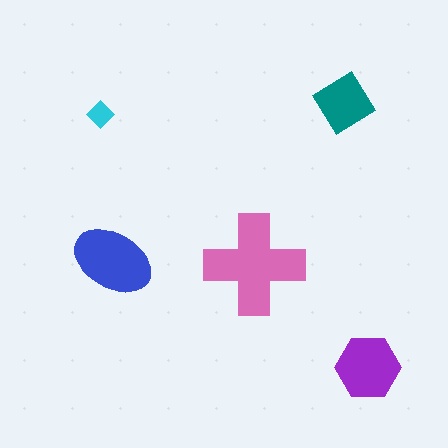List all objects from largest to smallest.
The pink cross, the blue ellipse, the purple hexagon, the teal diamond, the cyan diamond.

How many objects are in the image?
There are 5 objects in the image.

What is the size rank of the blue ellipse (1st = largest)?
2nd.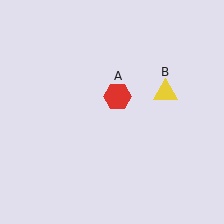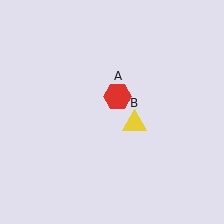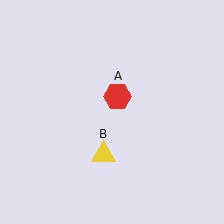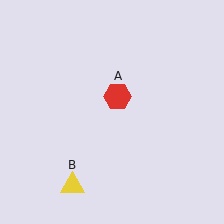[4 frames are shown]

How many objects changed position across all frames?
1 object changed position: yellow triangle (object B).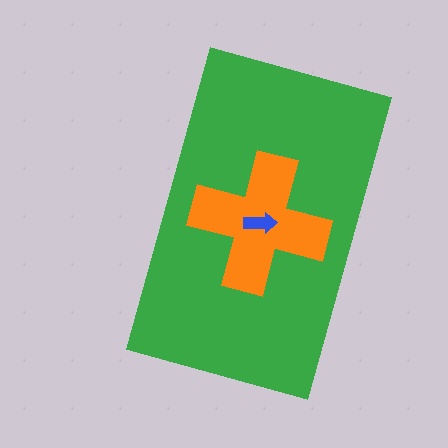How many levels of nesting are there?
3.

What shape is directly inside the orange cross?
The blue arrow.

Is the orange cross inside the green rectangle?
Yes.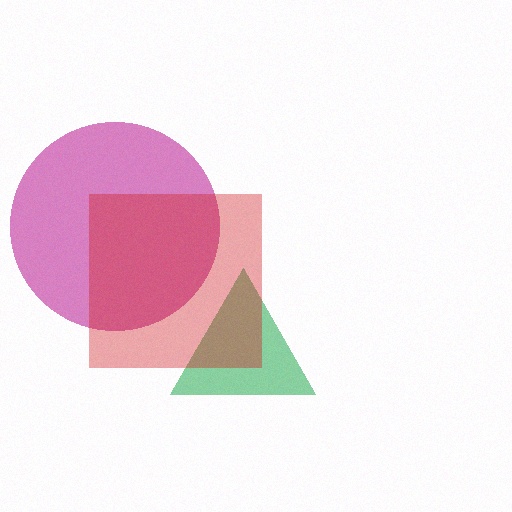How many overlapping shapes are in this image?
There are 3 overlapping shapes in the image.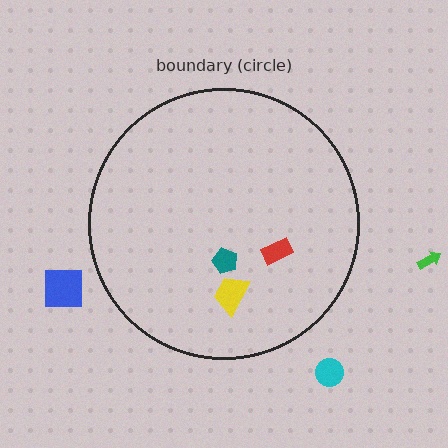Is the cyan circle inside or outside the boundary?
Outside.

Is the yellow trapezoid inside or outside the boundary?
Inside.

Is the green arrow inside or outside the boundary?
Outside.